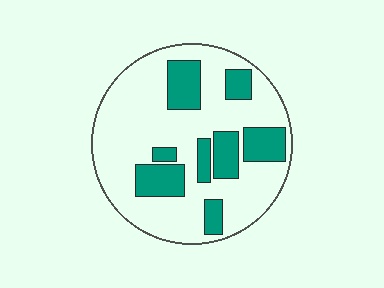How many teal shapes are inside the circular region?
8.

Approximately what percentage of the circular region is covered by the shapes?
Approximately 25%.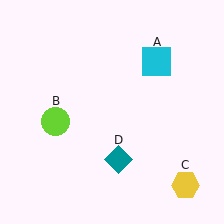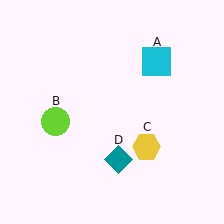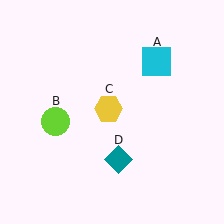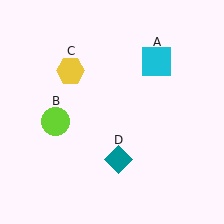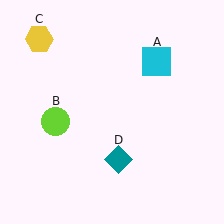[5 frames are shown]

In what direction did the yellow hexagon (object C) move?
The yellow hexagon (object C) moved up and to the left.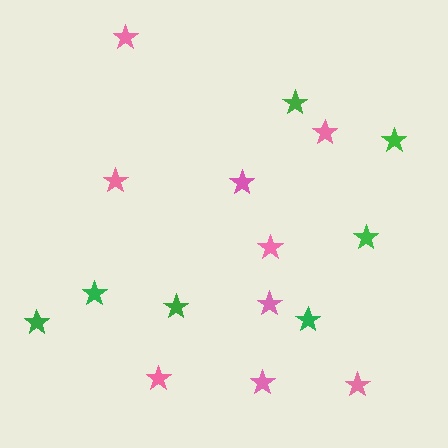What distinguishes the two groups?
There are 2 groups: one group of pink stars (9) and one group of green stars (7).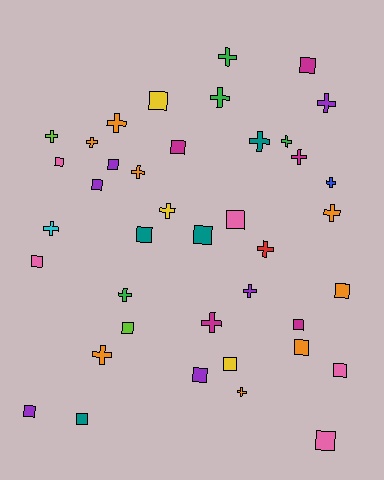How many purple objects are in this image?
There are 6 purple objects.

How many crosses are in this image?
There are 20 crosses.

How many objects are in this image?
There are 40 objects.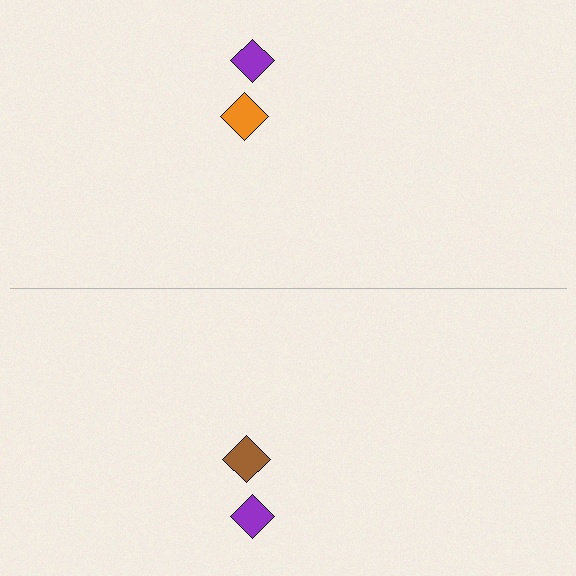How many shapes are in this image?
There are 4 shapes in this image.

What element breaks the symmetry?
The brown diamond on the bottom side breaks the symmetry — its mirror counterpart is orange.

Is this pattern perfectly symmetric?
No, the pattern is not perfectly symmetric. The brown diamond on the bottom side breaks the symmetry — its mirror counterpart is orange.